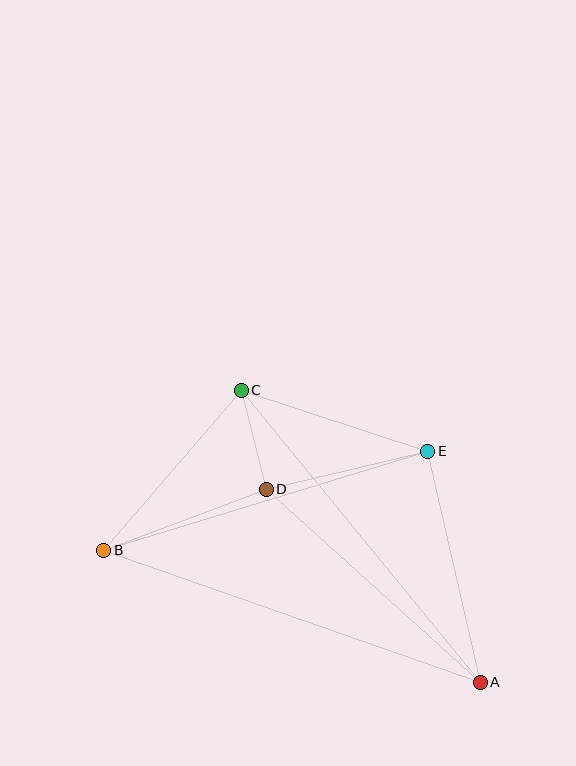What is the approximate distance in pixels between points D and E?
The distance between D and E is approximately 166 pixels.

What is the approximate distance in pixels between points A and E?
The distance between A and E is approximately 237 pixels.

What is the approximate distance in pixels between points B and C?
The distance between B and C is approximately 211 pixels.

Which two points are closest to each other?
Points C and D are closest to each other.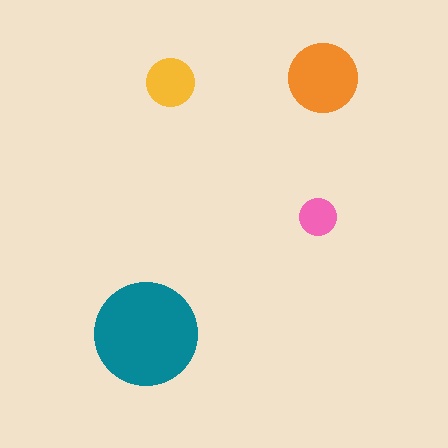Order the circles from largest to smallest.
the teal one, the orange one, the yellow one, the pink one.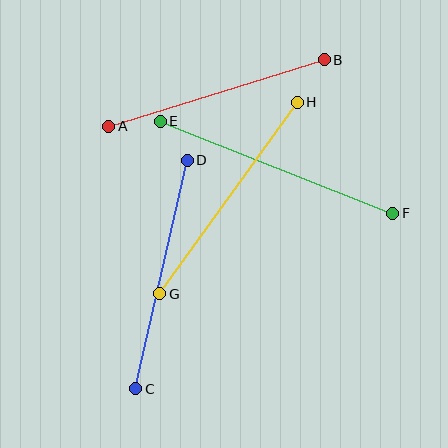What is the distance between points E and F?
The distance is approximately 250 pixels.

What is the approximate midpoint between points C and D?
The midpoint is at approximately (161, 275) pixels.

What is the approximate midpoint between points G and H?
The midpoint is at approximately (229, 198) pixels.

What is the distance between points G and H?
The distance is approximately 236 pixels.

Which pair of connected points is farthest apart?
Points E and F are farthest apart.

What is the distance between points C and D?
The distance is approximately 234 pixels.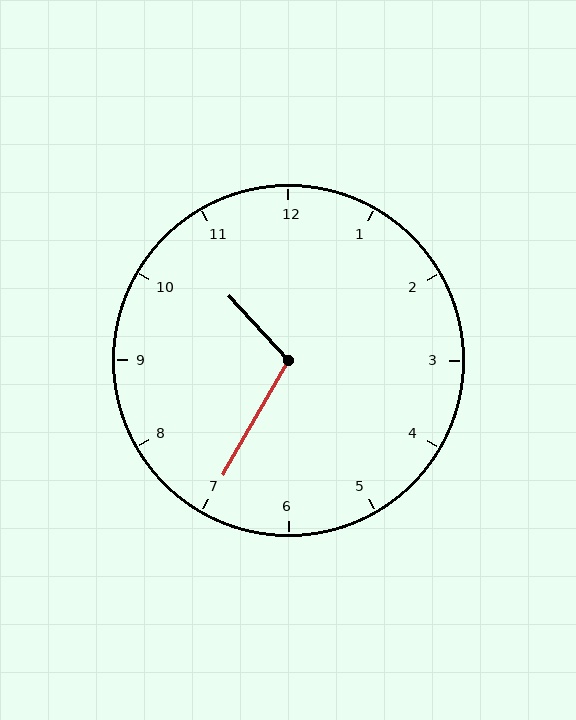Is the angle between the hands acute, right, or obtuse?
It is obtuse.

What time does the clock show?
10:35.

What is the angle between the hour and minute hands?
Approximately 108 degrees.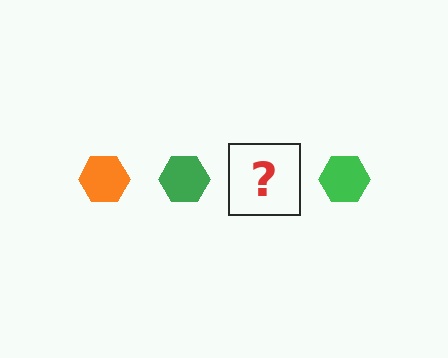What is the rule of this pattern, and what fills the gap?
The rule is that the pattern cycles through orange, green hexagons. The gap should be filled with an orange hexagon.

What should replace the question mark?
The question mark should be replaced with an orange hexagon.